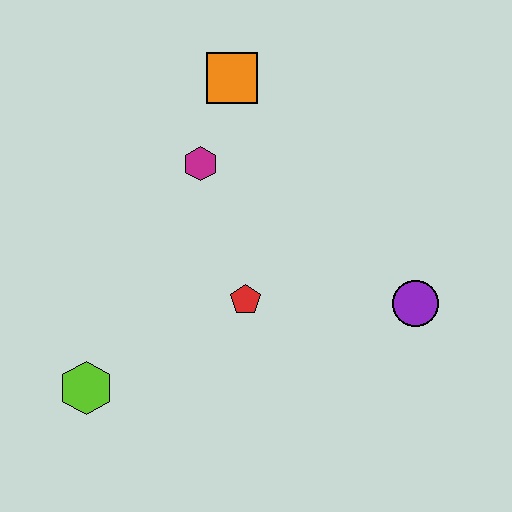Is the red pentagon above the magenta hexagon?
No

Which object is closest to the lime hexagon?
The red pentagon is closest to the lime hexagon.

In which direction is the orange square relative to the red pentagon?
The orange square is above the red pentagon.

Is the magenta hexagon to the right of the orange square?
No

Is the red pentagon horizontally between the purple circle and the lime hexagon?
Yes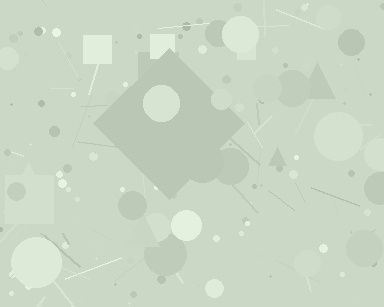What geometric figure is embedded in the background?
A diamond is embedded in the background.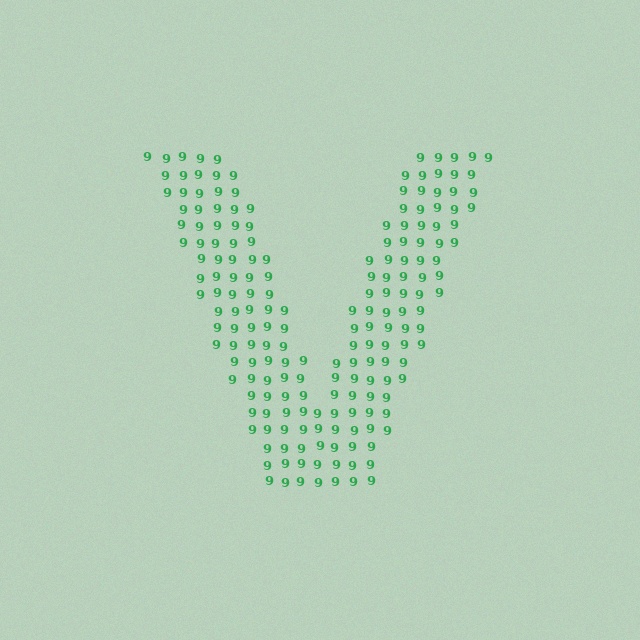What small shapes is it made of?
It is made of small digit 9's.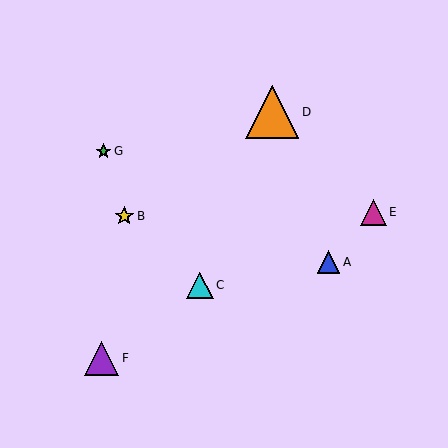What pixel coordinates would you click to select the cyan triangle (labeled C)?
Click at (200, 285) to select the cyan triangle C.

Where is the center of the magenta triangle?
The center of the magenta triangle is at (374, 212).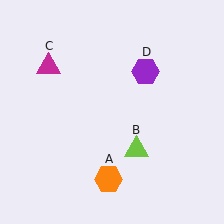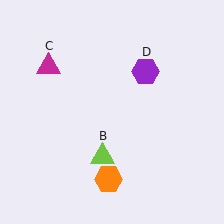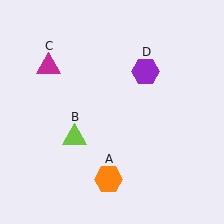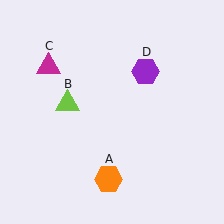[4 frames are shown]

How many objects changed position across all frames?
1 object changed position: lime triangle (object B).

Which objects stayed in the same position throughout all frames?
Orange hexagon (object A) and magenta triangle (object C) and purple hexagon (object D) remained stationary.